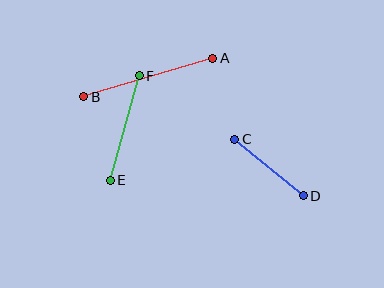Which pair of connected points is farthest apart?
Points A and B are farthest apart.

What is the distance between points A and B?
The distance is approximately 135 pixels.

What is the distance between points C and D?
The distance is approximately 89 pixels.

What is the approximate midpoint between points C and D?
The midpoint is at approximately (269, 167) pixels.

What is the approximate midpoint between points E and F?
The midpoint is at approximately (125, 128) pixels.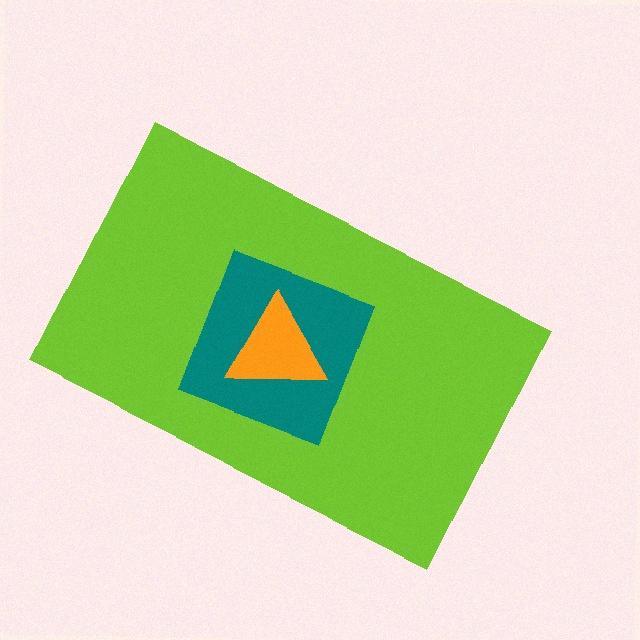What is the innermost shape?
The orange triangle.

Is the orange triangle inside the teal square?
Yes.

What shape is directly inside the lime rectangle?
The teal square.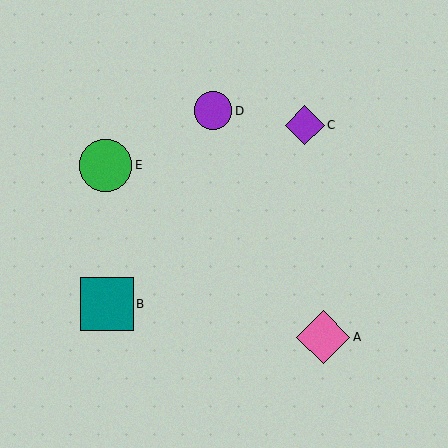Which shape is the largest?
The pink diamond (labeled A) is the largest.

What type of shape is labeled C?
Shape C is a purple diamond.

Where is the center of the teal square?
The center of the teal square is at (107, 304).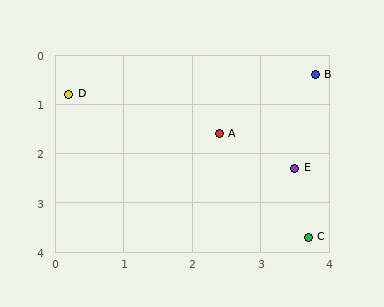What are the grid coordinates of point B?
Point B is at approximately (3.8, 0.4).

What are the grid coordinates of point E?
Point E is at approximately (3.5, 2.3).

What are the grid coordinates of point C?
Point C is at approximately (3.7, 3.7).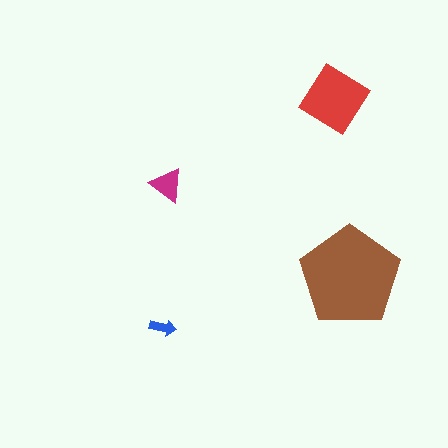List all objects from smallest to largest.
The blue arrow, the magenta triangle, the red diamond, the brown pentagon.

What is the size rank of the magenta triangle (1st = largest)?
3rd.